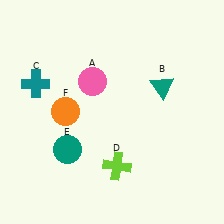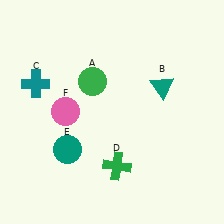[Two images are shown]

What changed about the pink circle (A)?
In Image 1, A is pink. In Image 2, it changed to green.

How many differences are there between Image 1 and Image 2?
There are 3 differences between the two images.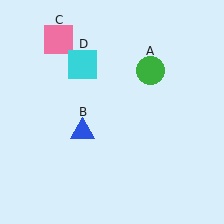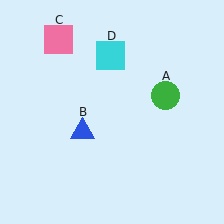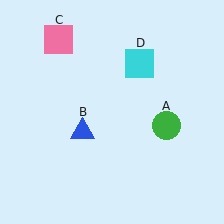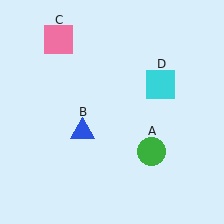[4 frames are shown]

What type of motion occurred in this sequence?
The green circle (object A), cyan square (object D) rotated clockwise around the center of the scene.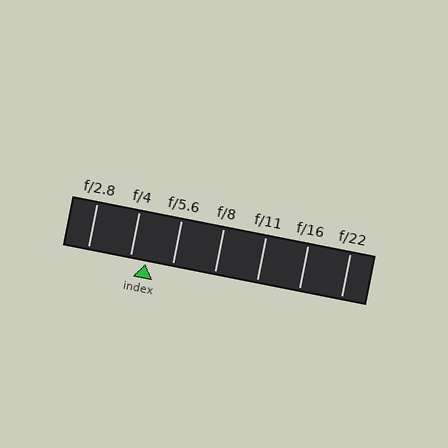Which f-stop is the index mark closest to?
The index mark is closest to f/4.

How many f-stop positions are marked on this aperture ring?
There are 7 f-stop positions marked.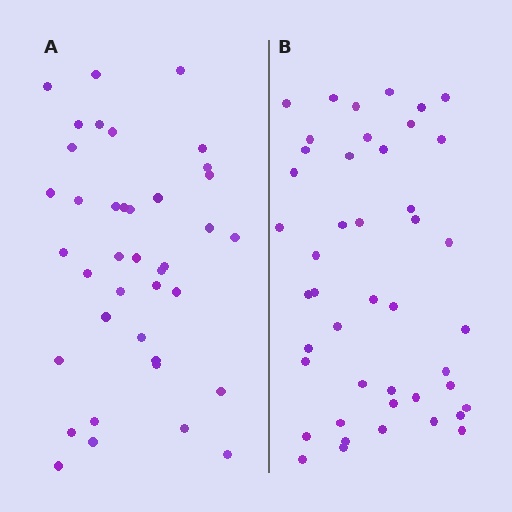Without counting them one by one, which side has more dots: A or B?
Region B (the right region) has more dots.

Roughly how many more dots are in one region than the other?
Region B has about 6 more dots than region A.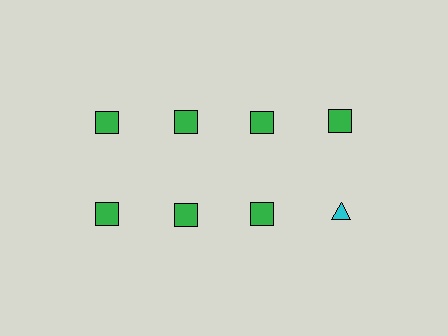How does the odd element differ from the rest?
It differs in both color (cyan instead of green) and shape (triangle instead of square).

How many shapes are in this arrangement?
There are 8 shapes arranged in a grid pattern.